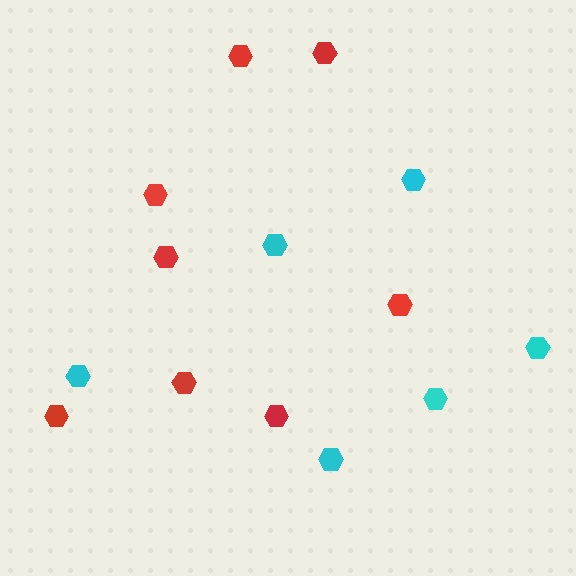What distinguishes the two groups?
There are 2 groups: one group of cyan hexagons (6) and one group of red hexagons (8).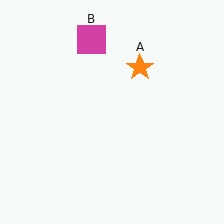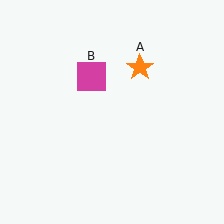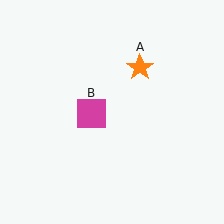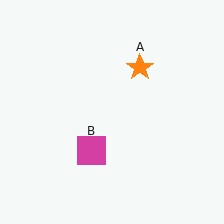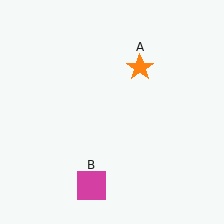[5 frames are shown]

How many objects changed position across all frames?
1 object changed position: magenta square (object B).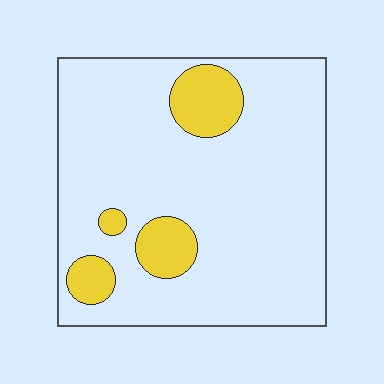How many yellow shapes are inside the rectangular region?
4.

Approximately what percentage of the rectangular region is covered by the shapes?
Approximately 15%.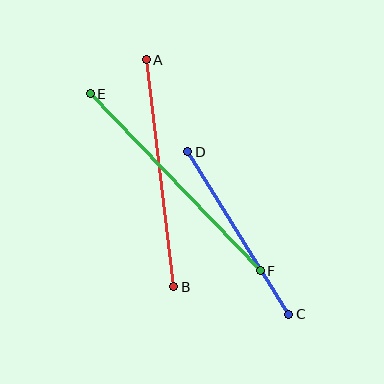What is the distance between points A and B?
The distance is approximately 229 pixels.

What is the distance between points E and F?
The distance is approximately 245 pixels.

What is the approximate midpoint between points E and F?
The midpoint is at approximately (175, 182) pixels.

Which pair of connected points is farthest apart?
Points E and F are farthest apart.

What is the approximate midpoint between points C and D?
The midpoint is at approximately (238, 233) pixels.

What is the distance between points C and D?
The distance is approximately 191 pixels.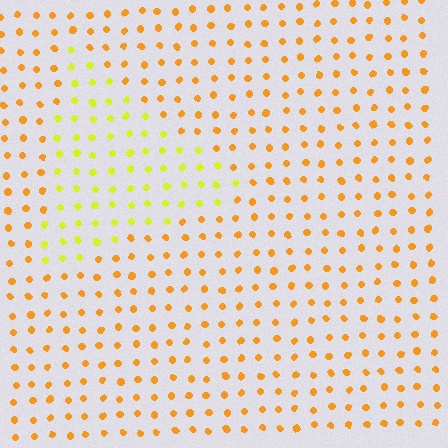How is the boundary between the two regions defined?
The boundary is defined purely by a slight shift in hue (about 34 degrees). Spacing, size, and orientation are identical on both sides.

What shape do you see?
I see a triangle.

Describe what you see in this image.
The image is filled with small orange elements in a uniform arrangement. A triangle-shaped region is visible where the elements are tinted to a slightly different hue, forming a subtle color boundary.